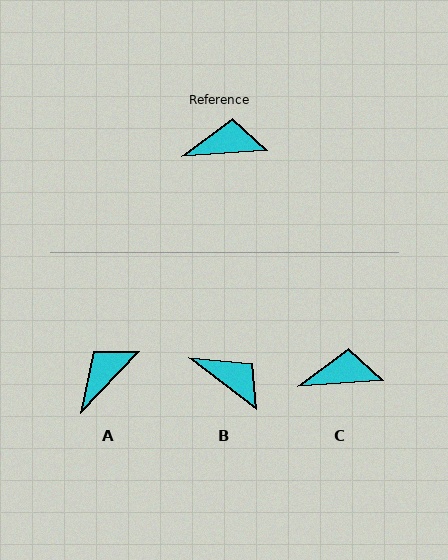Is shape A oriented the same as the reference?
No, it is off by about 42 degrees.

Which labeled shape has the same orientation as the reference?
C.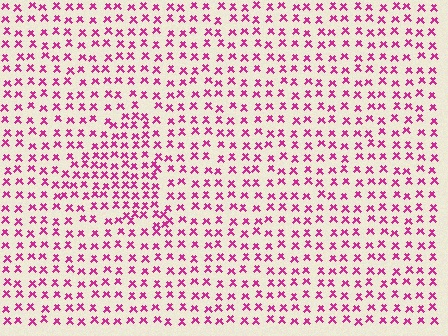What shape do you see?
I see a triangle.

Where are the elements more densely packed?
The elements are more densely packed inside the triangle boundary.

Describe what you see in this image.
The image contains small magenta elements arranged at two different densities. A triangle-shaped region is visible where the elements are more densely packed than the surrounding area.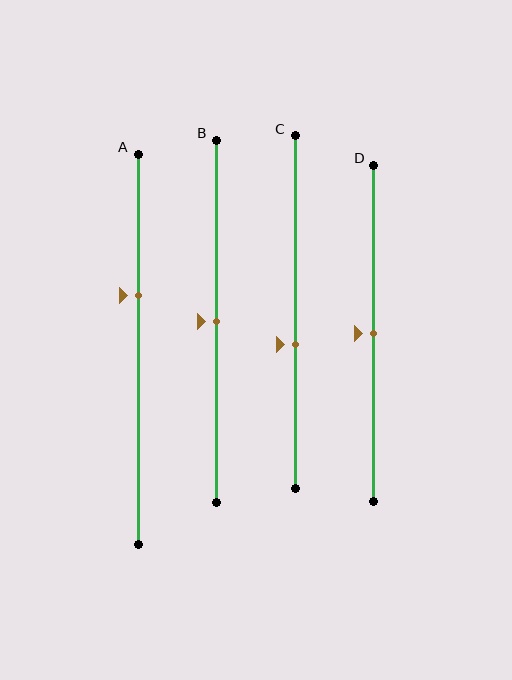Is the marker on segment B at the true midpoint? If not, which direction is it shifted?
Yes, the marker on segment B is at the true midpoint.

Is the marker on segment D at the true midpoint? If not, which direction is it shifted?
Yes, the marker on segment D is at the true midpoint.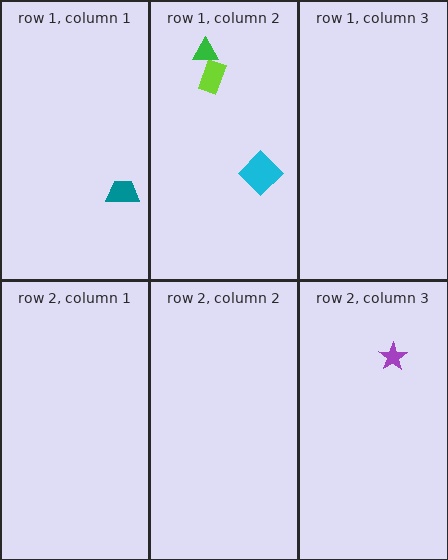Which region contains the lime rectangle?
The row 1, column 2 region.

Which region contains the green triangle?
The row 1, column 2 region.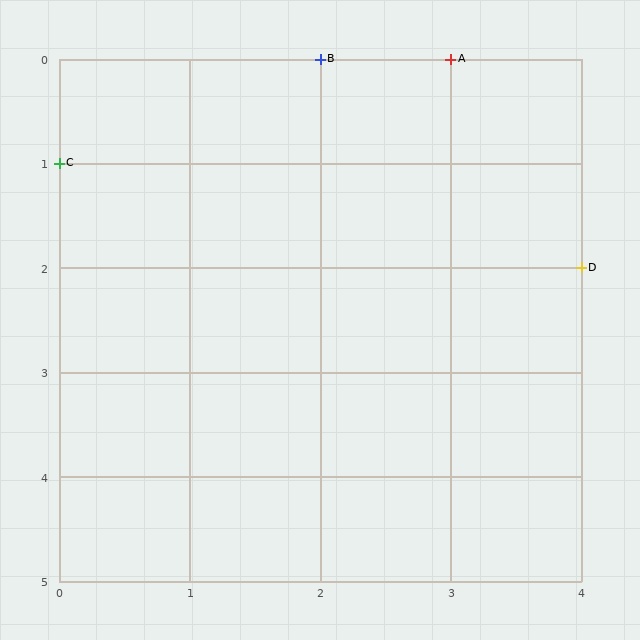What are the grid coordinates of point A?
Point A is at grid coordinates (3, 0).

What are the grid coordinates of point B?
Point B is at grid coordinates (2, 0).